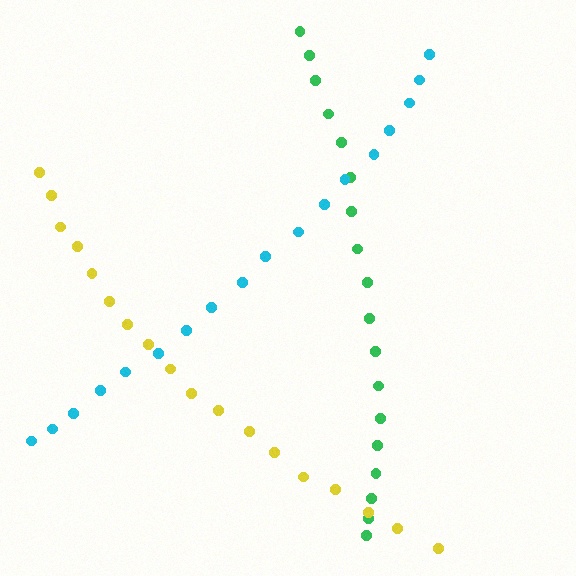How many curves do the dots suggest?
There are 3 distinct paths.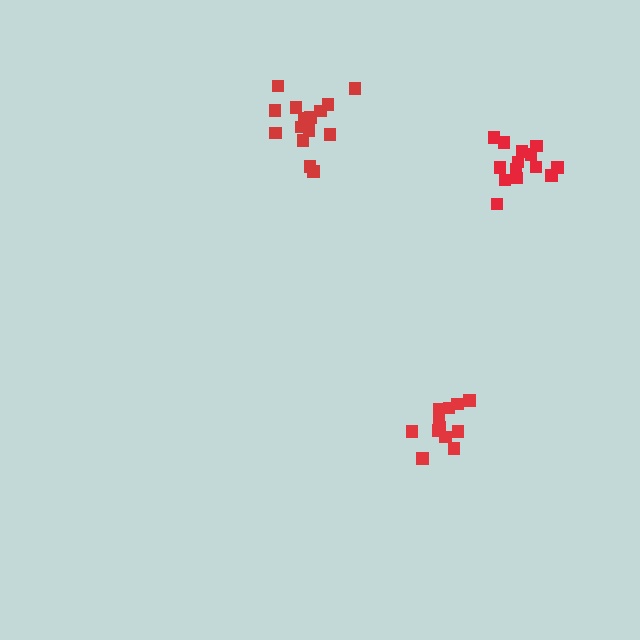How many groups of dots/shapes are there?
There are 3 groups.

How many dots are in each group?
Group 1: 15 dots, Group 2: 14 dots, Group 3: 12 dots (41 total).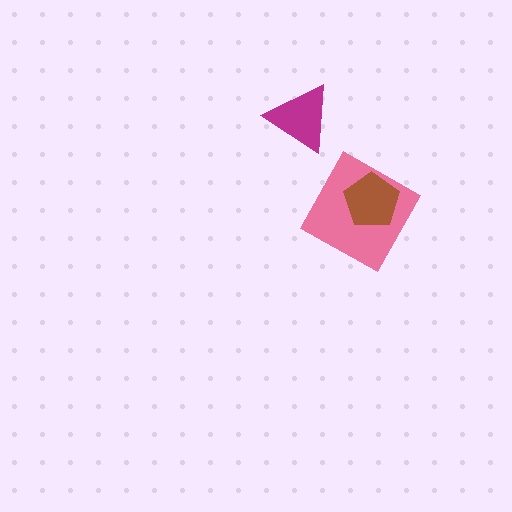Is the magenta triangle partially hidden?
No, no other shape covers it.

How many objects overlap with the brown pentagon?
1 object overlaps with the brown pentagon.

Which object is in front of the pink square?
The brown pentagon is in front of the pink square.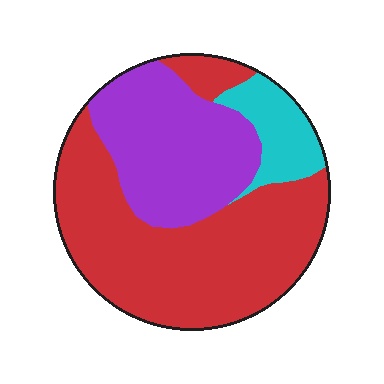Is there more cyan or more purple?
Purple.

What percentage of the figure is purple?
Purple covers 32% of the figure.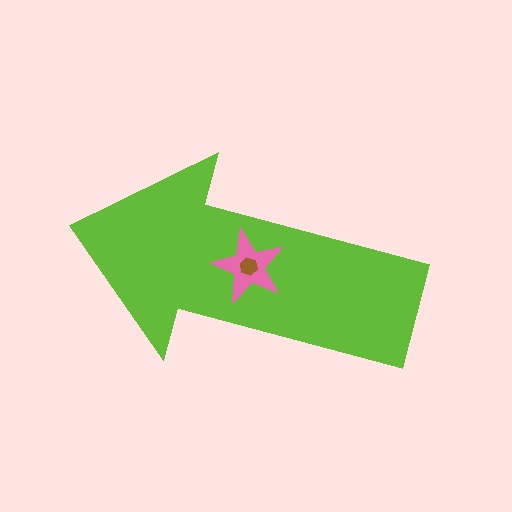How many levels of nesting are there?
3.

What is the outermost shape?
The lime arrow.